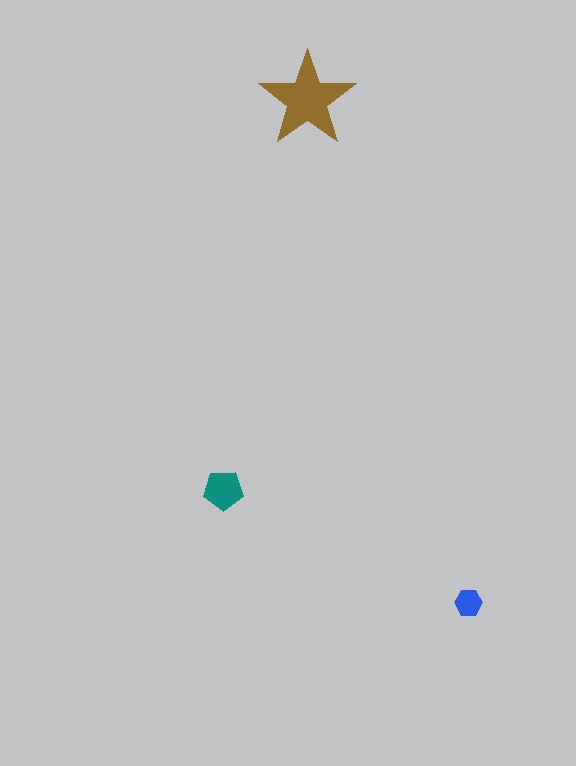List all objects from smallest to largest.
The blue hexagon, the teal pentagon, the brown star.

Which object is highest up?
The brown star is topmost.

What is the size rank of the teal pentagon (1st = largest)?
2nd.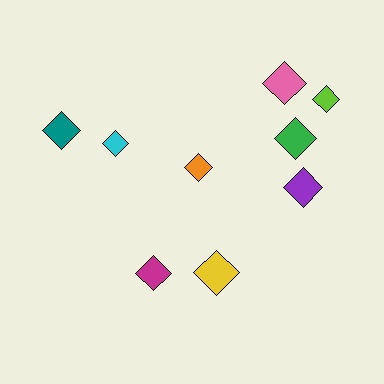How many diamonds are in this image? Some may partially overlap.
There are 9 diamonds.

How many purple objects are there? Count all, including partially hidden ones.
There is 1 purple object.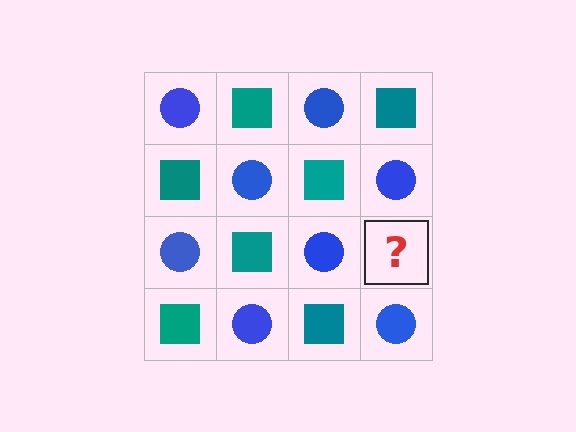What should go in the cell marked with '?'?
The missing cell should contain a teal square.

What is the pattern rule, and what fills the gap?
The rule is that it alternates blue circle and teal square in a checkerboard pattern. The gap should be filled with a teal square.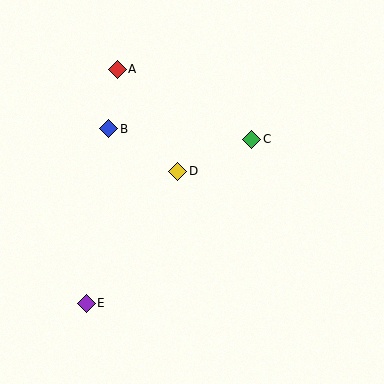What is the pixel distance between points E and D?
The distance between E and D is 161 pixels.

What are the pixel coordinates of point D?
Point D is at (178, 171).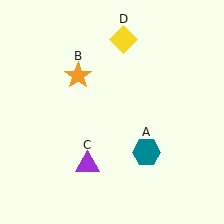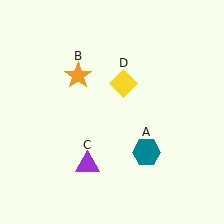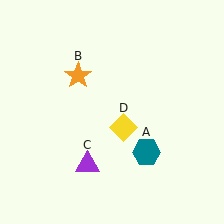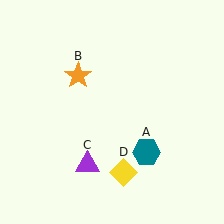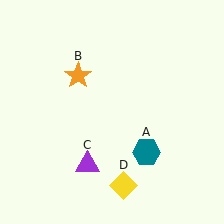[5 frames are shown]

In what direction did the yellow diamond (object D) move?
The yellow diamond (object D) moved down.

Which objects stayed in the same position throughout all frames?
Teal hexagon (object A) and orange star (object B) and purple triangle (object C) remained stationary.